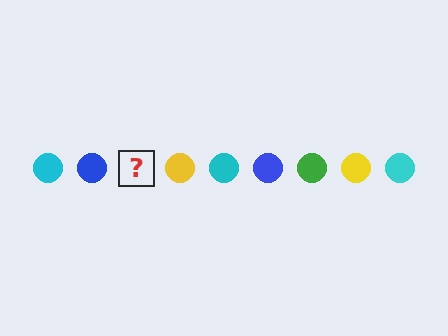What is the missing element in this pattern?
The missing element is a green circle.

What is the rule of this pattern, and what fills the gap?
The rule is that the pattern cycles through cyan, blue, green, yellow circles. The gap should be filled with a green circle.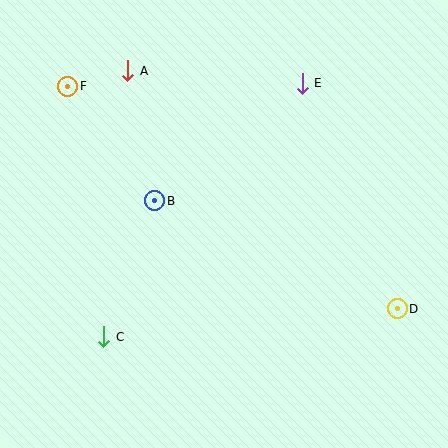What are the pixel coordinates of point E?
Point E is at (302, 83).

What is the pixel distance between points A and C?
The distance between A and C is 267 pixels.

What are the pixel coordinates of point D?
Point D is at (397, 309).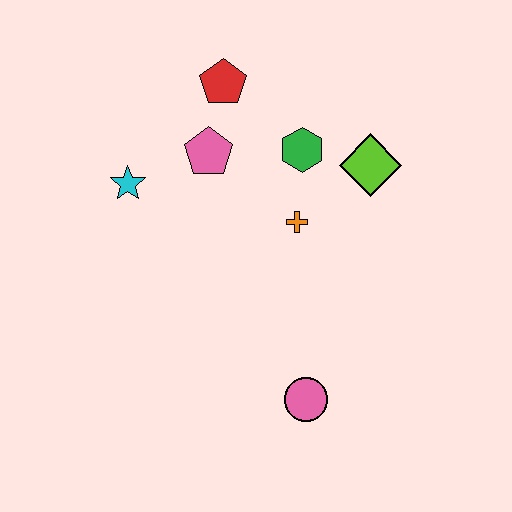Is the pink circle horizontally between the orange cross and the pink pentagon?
No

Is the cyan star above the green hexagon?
No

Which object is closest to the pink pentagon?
The red pentagon is closest to the pink pentagon.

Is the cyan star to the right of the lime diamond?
No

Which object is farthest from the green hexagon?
The pink circle is farthest from the green hexagon.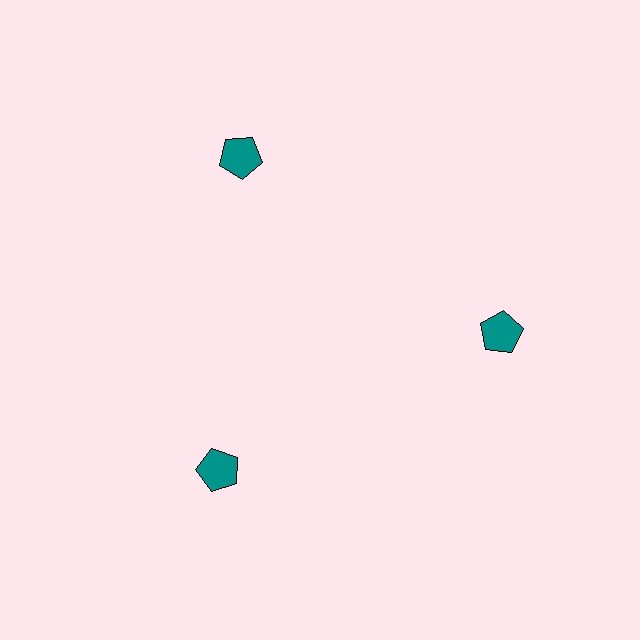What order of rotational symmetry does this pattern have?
This pattern has 3-fold rotational symmetry.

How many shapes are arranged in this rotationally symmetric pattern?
There are 3 shapes, arranged in 3 groups of 1.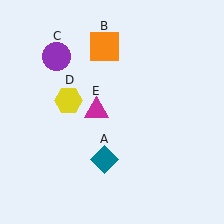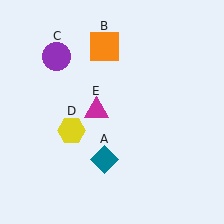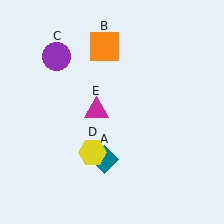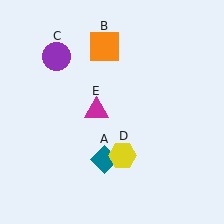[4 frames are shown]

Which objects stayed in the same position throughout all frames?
Teal diamond (object A) and orange square (object B) and purple circle (object C) and magenta triangle (object E) remained stationary.